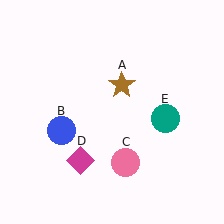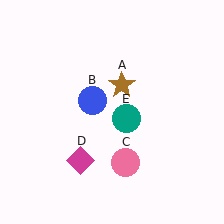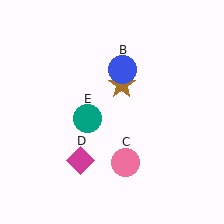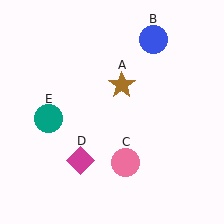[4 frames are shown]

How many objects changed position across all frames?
2 objects changed position: blue circle (object B), teal circle (object E).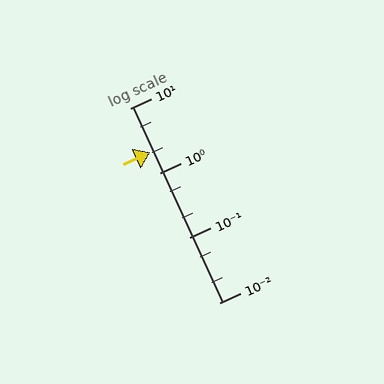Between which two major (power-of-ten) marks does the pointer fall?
The pointer is between 1 and 10.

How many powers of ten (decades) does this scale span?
The scale spans 3 decades, from 0.01 to 10.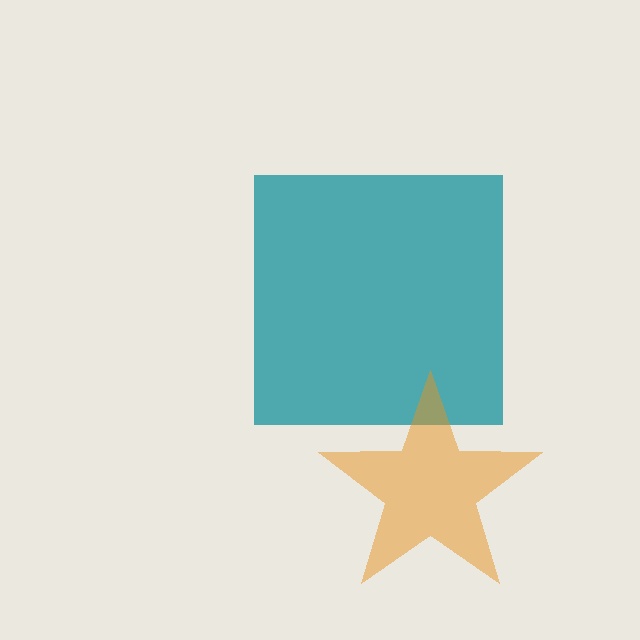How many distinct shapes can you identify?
There are 2 distinct shapes: a teal square, an orange star.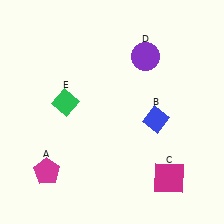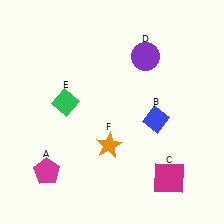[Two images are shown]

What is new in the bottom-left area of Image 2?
An orange star (F) was added in the bottom-left area of Image 2.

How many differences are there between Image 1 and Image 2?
There is 1 difference between the two images.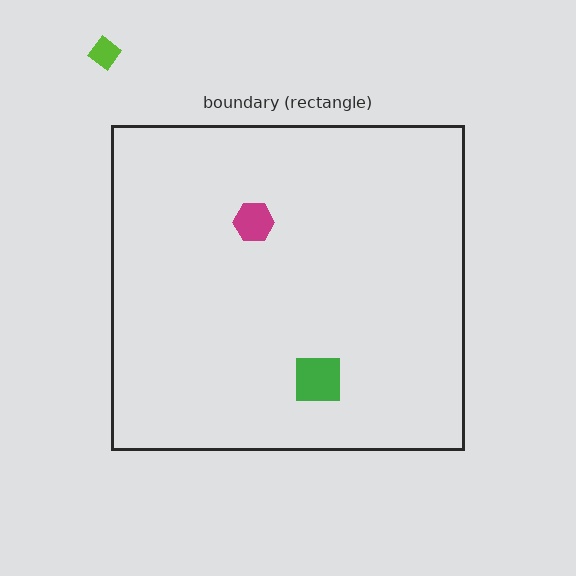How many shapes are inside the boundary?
2 inside, 1 outside.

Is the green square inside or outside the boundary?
Inside.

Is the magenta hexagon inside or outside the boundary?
Inside.